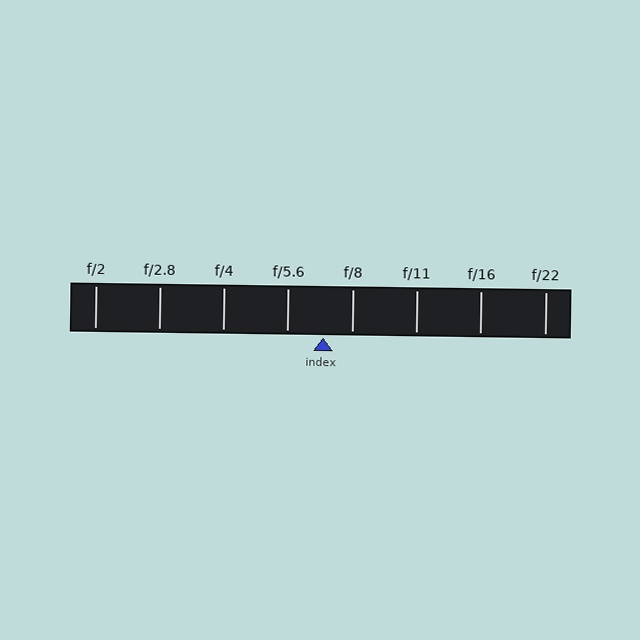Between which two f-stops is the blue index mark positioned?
The index mark is between f/5.6 and f/8.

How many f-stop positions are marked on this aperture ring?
There are 8 f-stop positions marked.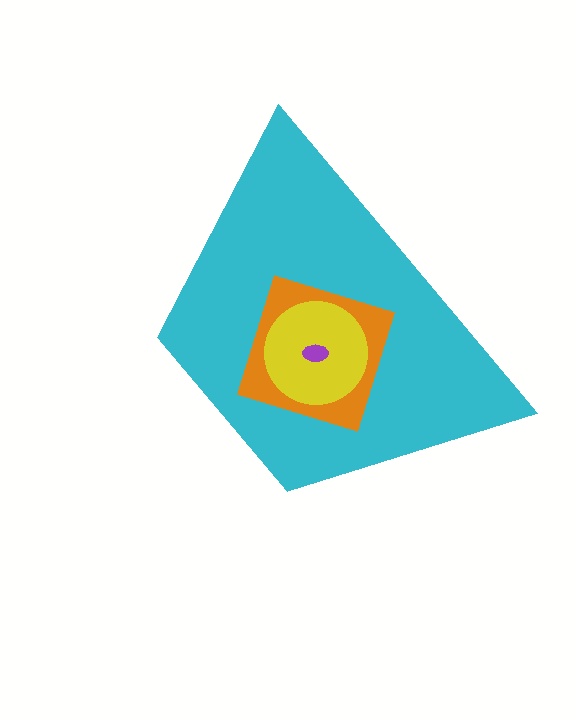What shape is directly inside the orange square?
The yellow circle.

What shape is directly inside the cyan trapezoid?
The orange square.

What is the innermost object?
The purple ellipse.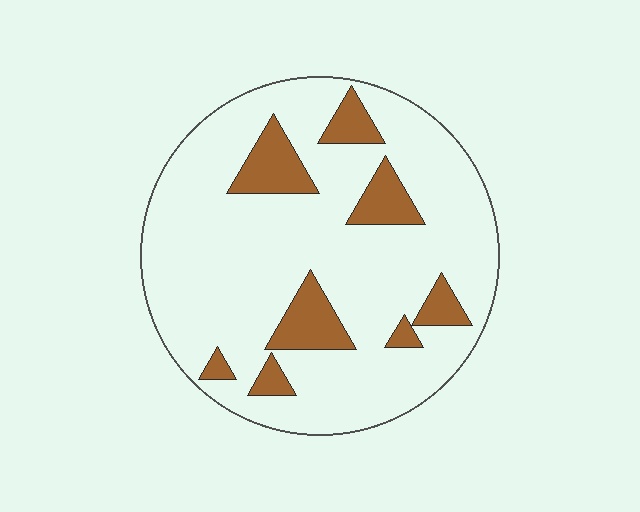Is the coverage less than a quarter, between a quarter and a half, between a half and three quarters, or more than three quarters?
Less than a quarter.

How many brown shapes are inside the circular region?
8.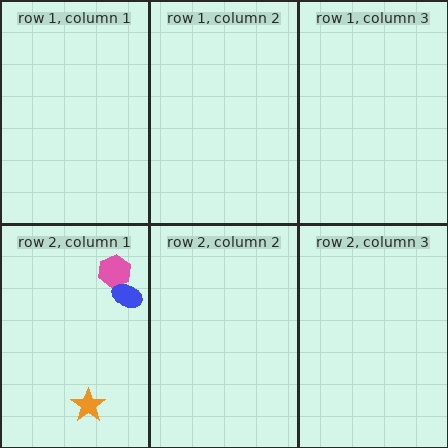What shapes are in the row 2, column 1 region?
The orange star, the pink hexagon, the blue ellipse.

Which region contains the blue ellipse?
The row 2, column 1 region.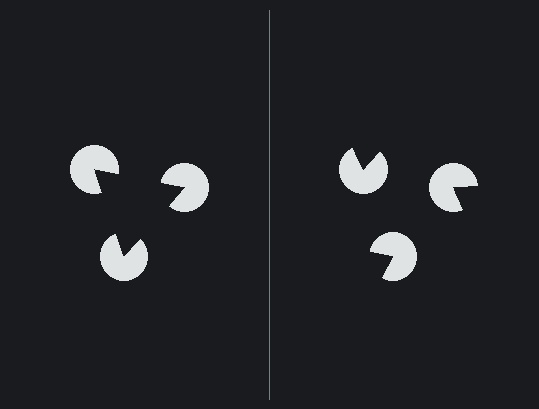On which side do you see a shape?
An illusory triangle appears on the left side. On the right side the wedge cuts are rotated, so no coherent shape forms.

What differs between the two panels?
The pac-man discs are positioned identically on both sides; only the wedge orientations differ. On the left they align to a triangle; on the right they are misaligned.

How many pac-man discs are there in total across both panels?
6 — 3 on each side.